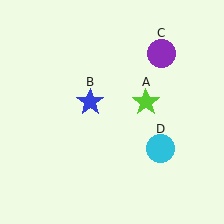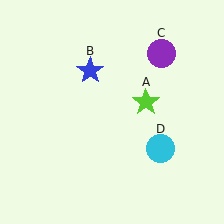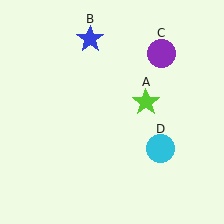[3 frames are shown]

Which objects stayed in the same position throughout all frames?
Lime star (object A) and purple circle (object C) and cyan circle (object D) remained stationary.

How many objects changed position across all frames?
1 object changed position: blue star (object B).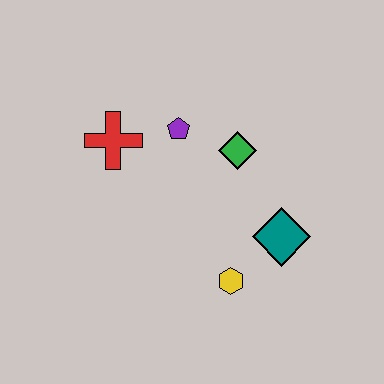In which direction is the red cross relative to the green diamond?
The red cross is to the left of the green diamond.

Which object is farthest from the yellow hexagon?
The red cross is farthest from the yellow hexagon.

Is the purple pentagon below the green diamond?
No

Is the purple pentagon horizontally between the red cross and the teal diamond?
Yes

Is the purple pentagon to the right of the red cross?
Yes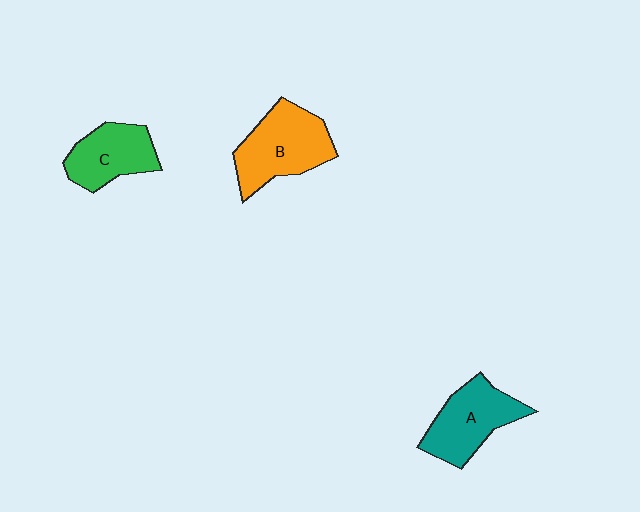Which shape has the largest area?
Shape B (orange).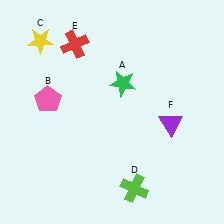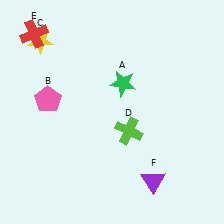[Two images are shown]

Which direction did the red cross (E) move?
The red cross (E) moved left.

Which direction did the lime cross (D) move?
The lime cross (D) moved up.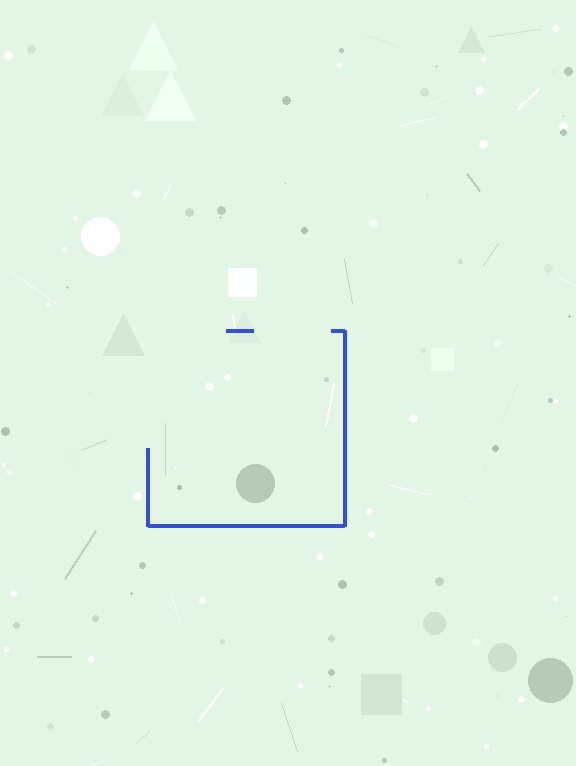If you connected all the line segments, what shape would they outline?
They would outline a square.